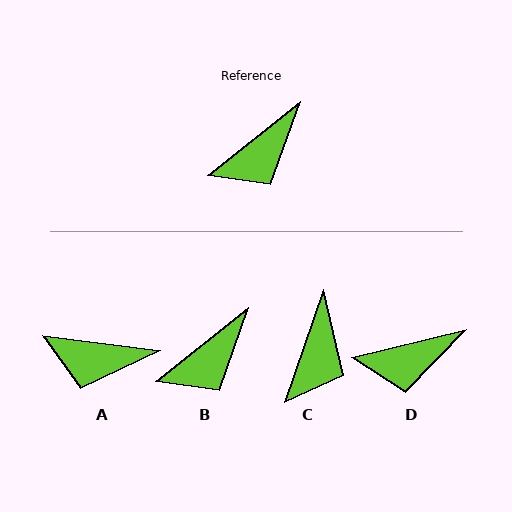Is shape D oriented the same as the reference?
No, it is off by about 25 degrees.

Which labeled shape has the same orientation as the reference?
B.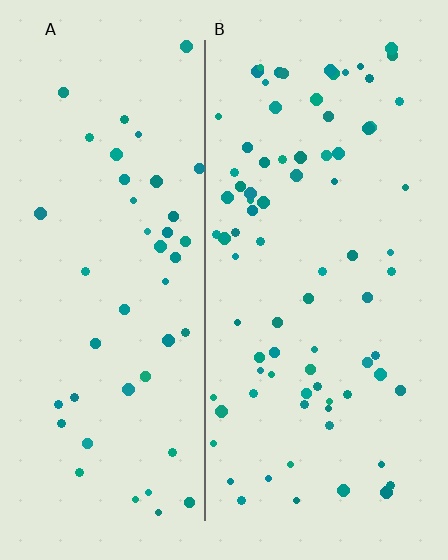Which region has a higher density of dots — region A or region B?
B (the right).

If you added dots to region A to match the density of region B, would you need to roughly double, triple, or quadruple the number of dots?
Approximately double.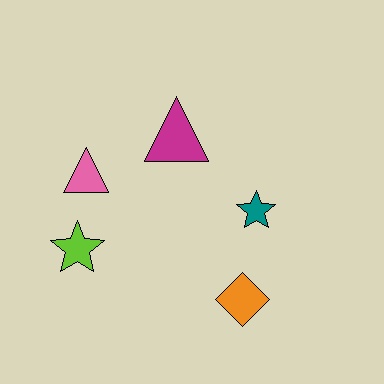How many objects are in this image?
There are 5 objects.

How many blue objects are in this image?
There are no blue objects.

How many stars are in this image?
There are 2 stars.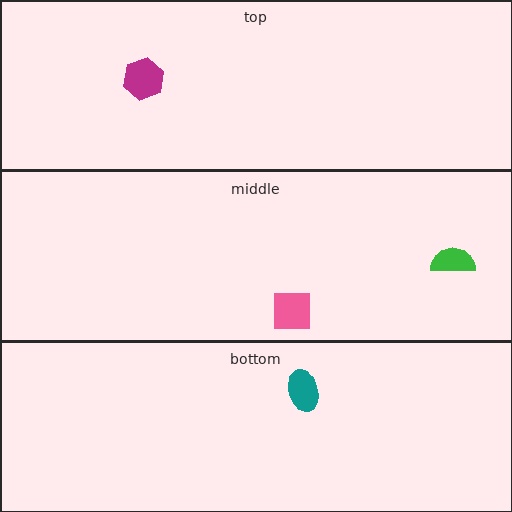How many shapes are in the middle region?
2.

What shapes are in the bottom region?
The teal ellipse.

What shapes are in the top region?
The magenta hexagon.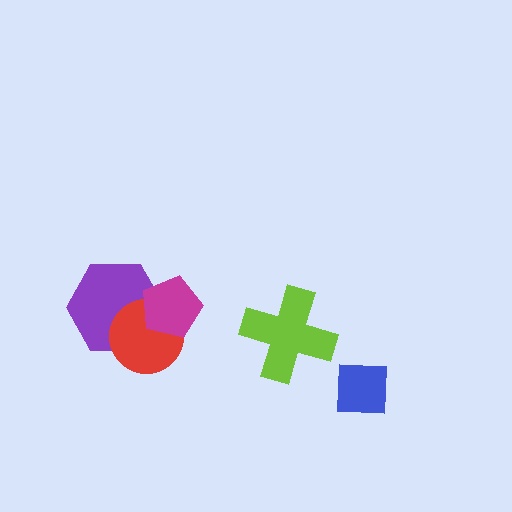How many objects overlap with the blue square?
0 objects overlap with the blue square.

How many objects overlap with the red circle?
2 objects overlap with the red circle.